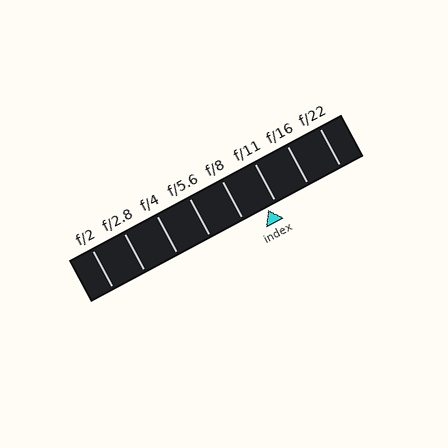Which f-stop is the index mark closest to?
The index mark is closest to f/11.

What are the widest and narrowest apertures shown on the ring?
The widest aperture shown is f/2 and the narrowest is f/22.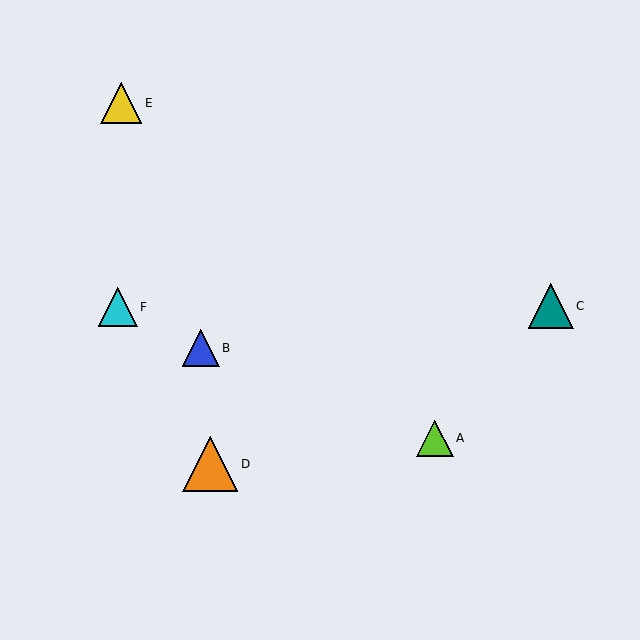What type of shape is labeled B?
Shape B is a blue triangle.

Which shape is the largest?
The orange triangle (labeled D) is the largest.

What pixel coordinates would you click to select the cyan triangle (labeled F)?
Click at (118, 307) to select the cyan triangle F.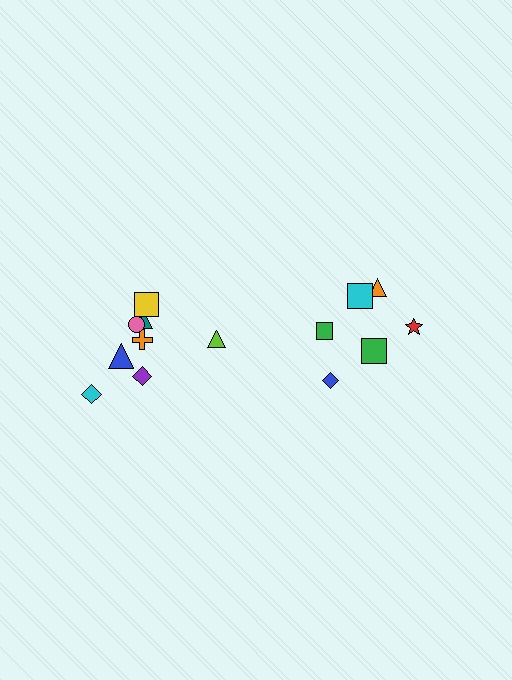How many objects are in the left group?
There are 8 objects.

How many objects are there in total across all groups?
There are 14 objects.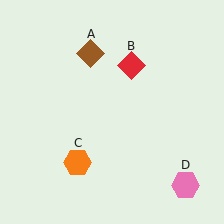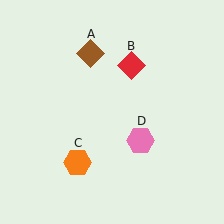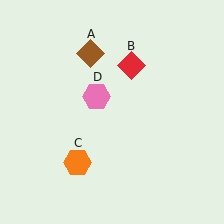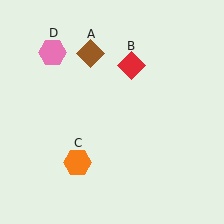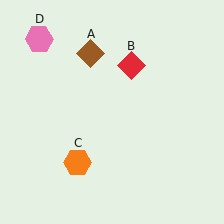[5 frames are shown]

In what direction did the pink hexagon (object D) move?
The pink hexagon (object D) moved up and to the left.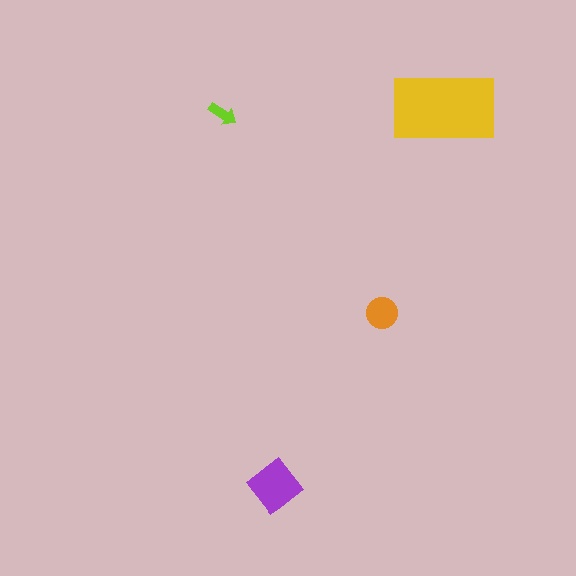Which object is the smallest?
The lime arrow.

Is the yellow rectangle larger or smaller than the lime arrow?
Larger.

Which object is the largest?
The yellow rectangle.